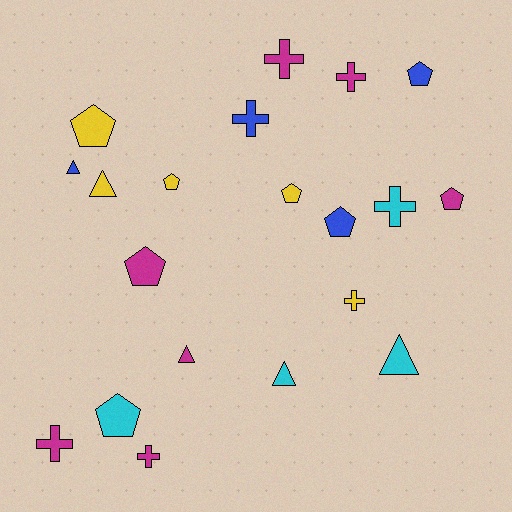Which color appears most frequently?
Magenta, with 7 objects.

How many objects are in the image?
There are 20 objects.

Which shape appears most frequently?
Pentagon, with 8 objects.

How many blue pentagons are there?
There are 2 blue pentagons.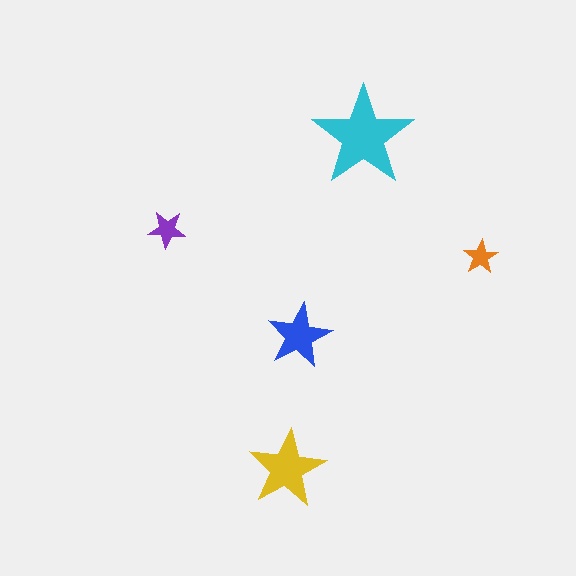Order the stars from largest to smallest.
the cyan one, the yellow one, the blue one, the purple one, the orange one.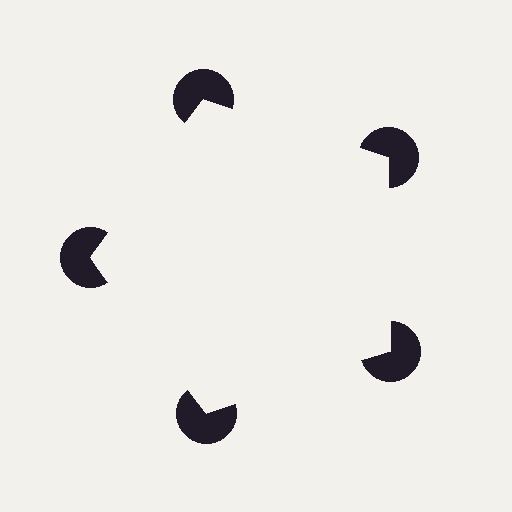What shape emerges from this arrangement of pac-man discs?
An illusory pentagon — its edges are inferred from the aligned wedge cuts in the pac-man discs, not physically drawn.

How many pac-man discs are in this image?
There are 5 — one at each vertex of the illusory pentagon.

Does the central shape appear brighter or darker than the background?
It typically appears slightly brighter than the background, even though no actual brightness change is drawn.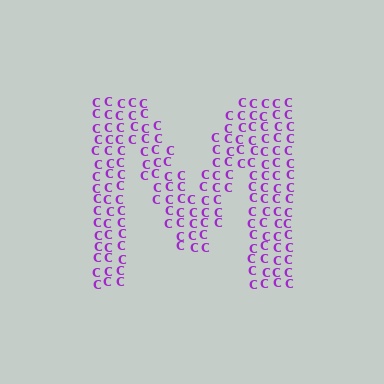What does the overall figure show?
The overall figure shows the letter M.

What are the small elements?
The small elements are letter C's.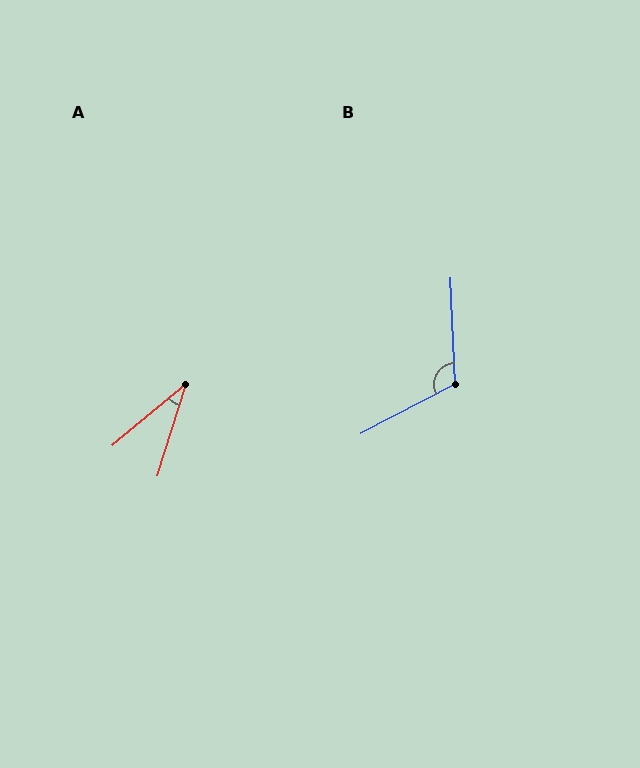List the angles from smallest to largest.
A (33°), B (115°).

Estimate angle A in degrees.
Approximately 33 degrees.